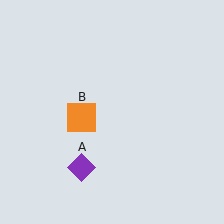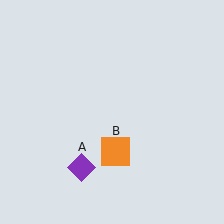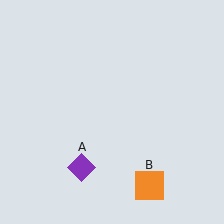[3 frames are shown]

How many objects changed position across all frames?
1 object changed position: orange square (object B).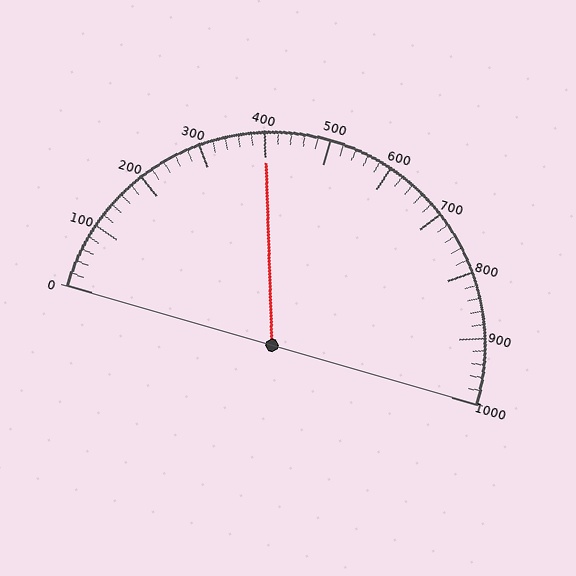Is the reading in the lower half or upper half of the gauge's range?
The reading is in the lower half of the range (0 to 1000).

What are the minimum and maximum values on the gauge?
The gauge ranges from 0 to 1000.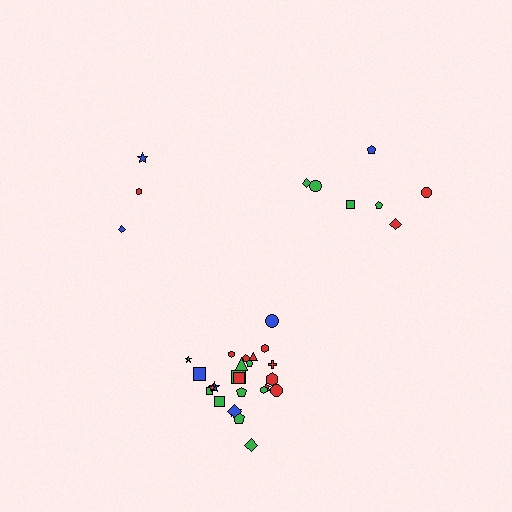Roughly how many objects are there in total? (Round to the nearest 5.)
Roughly 35 objects in total.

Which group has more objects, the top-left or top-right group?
The top-right group.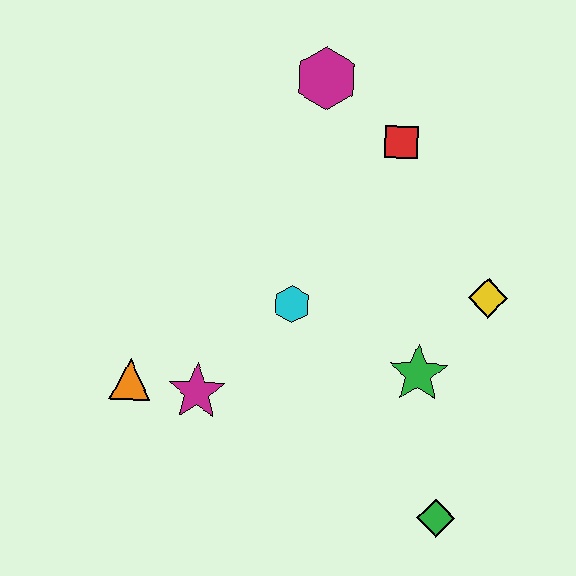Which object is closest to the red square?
The magenta hexagon is closest to the red square.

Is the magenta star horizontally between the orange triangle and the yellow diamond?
Yes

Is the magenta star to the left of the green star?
Yes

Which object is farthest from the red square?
The green diamond is farthest from the red square.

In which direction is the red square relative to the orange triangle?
The red square is to the right of the orange triangle.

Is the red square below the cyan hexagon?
No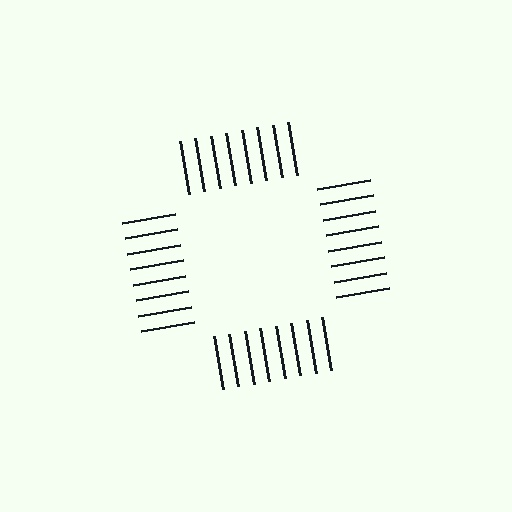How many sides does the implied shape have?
4 sides — the line-ends trace a square.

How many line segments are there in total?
32 — 8 along each of the 4 edges.